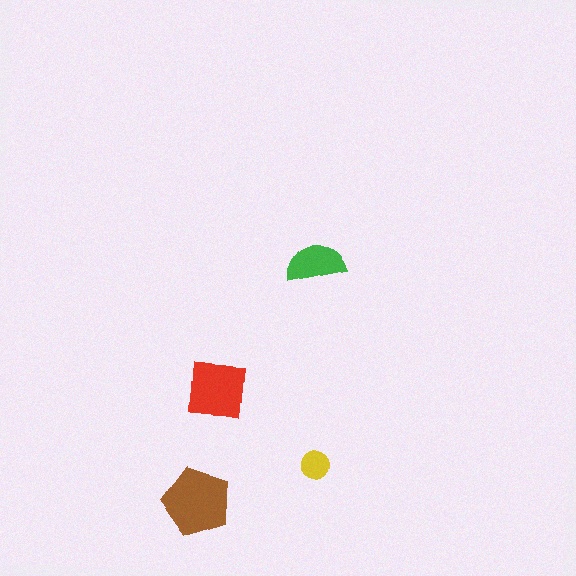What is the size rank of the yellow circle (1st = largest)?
4th.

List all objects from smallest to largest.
The yellow circle, the green semicircle, the red square, the brown pentagon.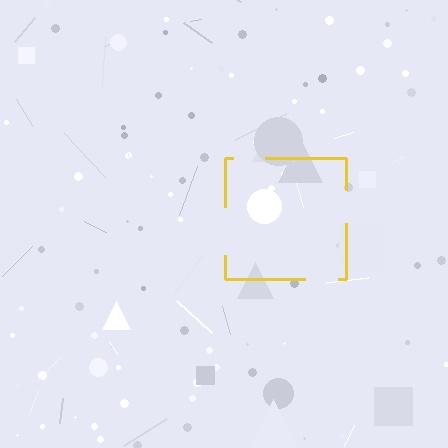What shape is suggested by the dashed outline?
The dashed outline suggests a square.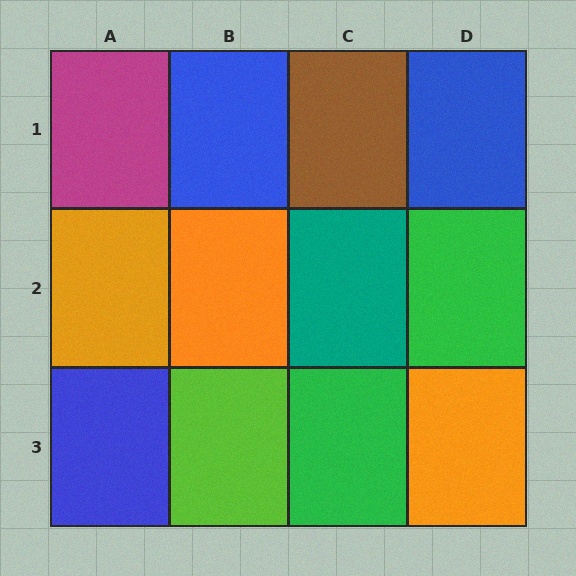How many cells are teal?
1 cell is teal.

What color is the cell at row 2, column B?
Orange.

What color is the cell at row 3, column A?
Blue.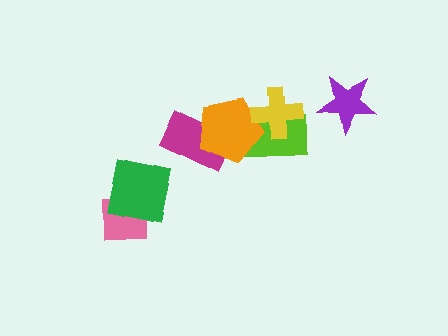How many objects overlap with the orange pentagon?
3 objects overlap with the orange pentagon.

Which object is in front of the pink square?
The green square is in front of the pink square.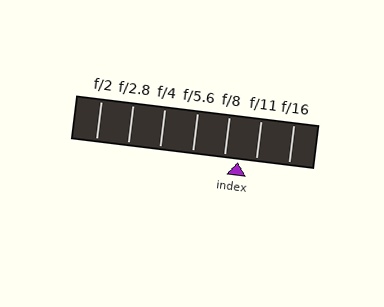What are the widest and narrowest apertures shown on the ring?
The widest aperture shown is f/2 and the narrowest is f/16.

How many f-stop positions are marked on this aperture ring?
There are 7 f-stop positions marked.